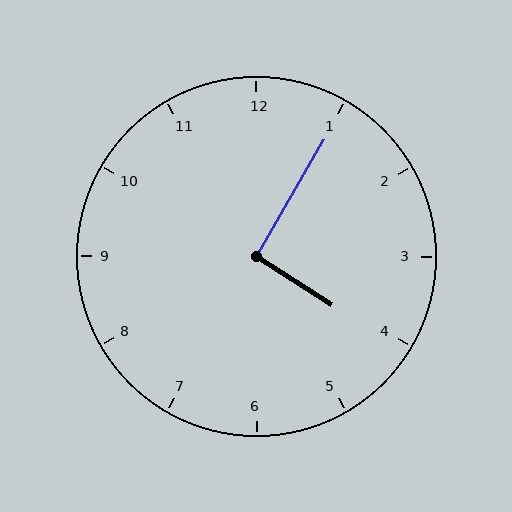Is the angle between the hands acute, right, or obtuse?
It is right.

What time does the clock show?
4:05.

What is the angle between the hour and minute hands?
Approximately 92 degrees.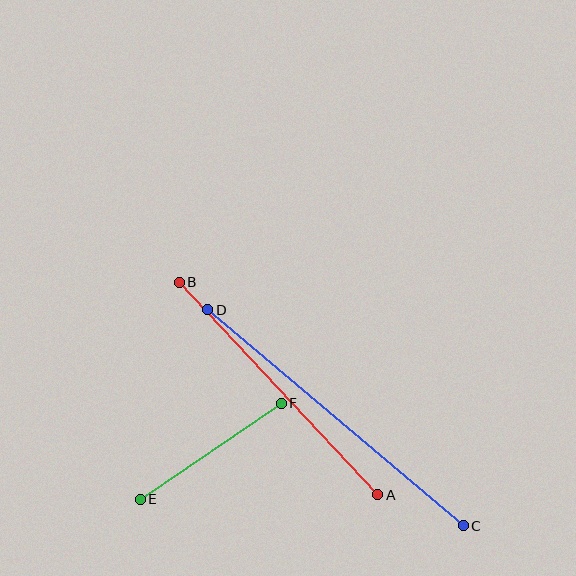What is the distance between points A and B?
The distance is approximately 291 pixels.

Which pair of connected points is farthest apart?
Points C and D are farthest apart.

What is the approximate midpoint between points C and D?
The midpoint is at approximately (336, 418) pixels.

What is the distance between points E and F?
The distance is approximately 170 pixels.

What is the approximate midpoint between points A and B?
The midpoint is at approximately (279, 388) pixels.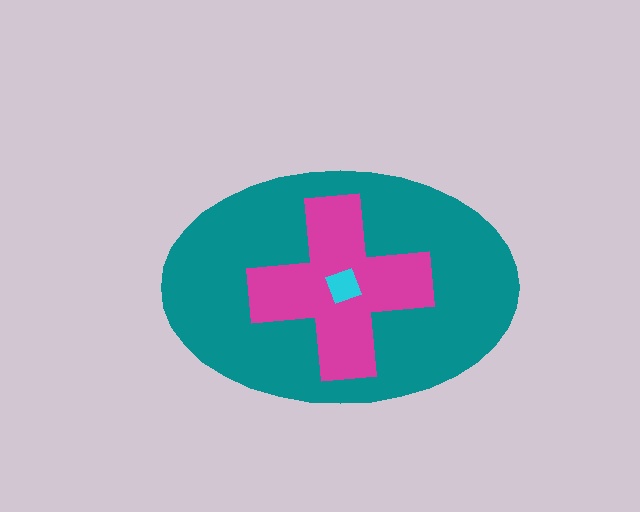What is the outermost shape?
The teal ellipse.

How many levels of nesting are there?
3.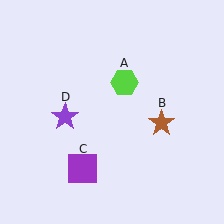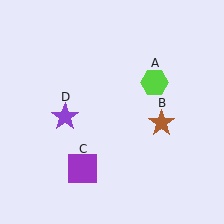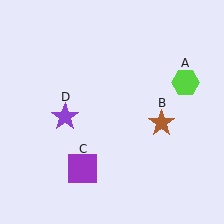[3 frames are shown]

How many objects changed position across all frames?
1 object changed position: lime hexagon (object A).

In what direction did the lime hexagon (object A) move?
The lime hexagon (object A) moved right.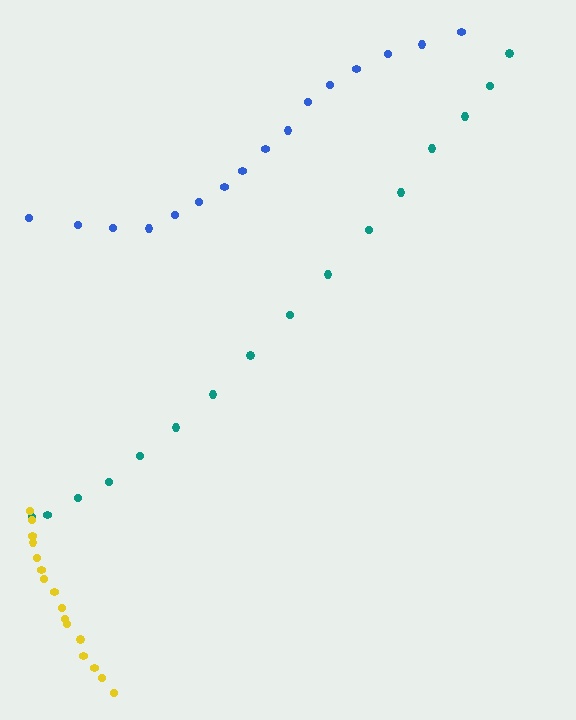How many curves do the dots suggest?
There are 3 distinct paths.